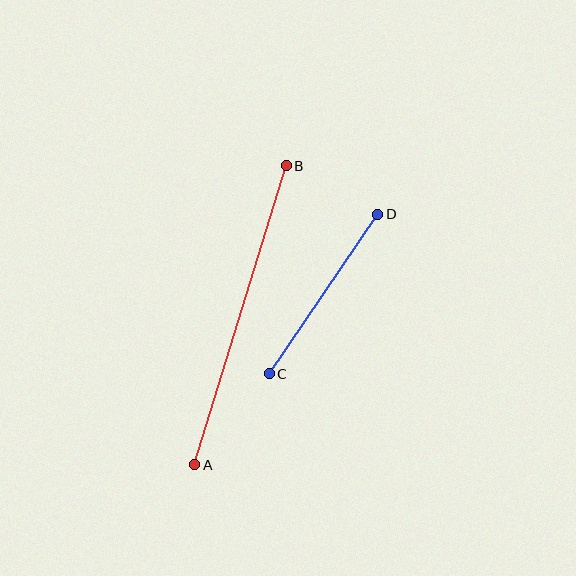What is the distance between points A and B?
The distance is approximately 313 pixels.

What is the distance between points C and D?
The distance is approximately 193 pixels.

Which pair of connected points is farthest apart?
Points A and B are farthest apart.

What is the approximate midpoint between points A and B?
The midpoint is at approximately (241, 315) pixels.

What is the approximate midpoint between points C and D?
The midpoint is at approximately (324, 294) pixels.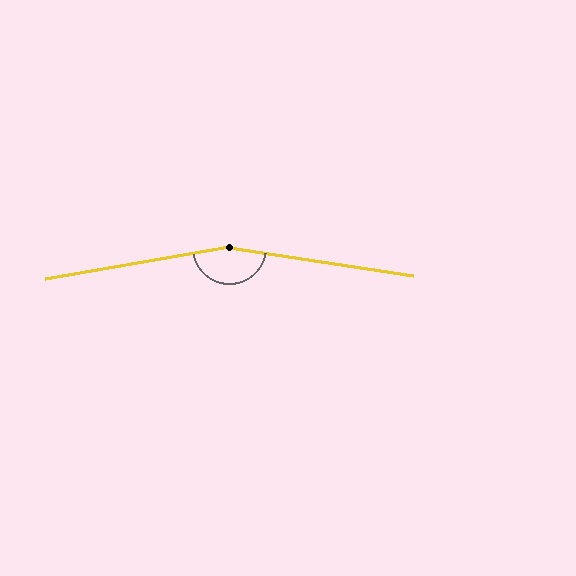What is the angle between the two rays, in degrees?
Approximately 162 degrees.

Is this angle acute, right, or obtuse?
It is obtuse.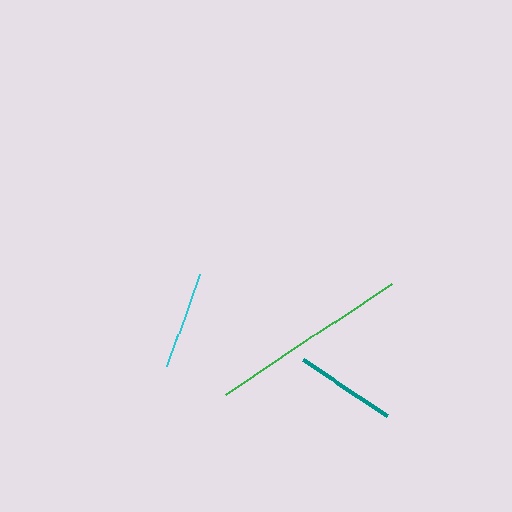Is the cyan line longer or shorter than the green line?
The green line is longer than the cyan line.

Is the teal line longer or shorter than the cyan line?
The teal line is longer than the cyan line.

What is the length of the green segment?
The green segment is approximately 199 pixels long.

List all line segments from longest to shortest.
From longest to shortest: green, teal, cyan.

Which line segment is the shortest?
The cyan line is the shortest at approximately 99 pixels.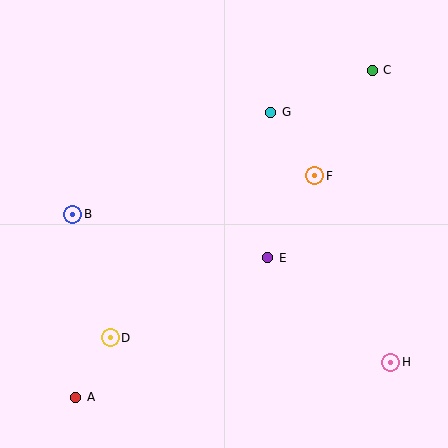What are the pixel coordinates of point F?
Point F is at (315, 176).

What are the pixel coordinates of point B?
Point B is at (73, 214).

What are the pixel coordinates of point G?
Point G is at (271, 112).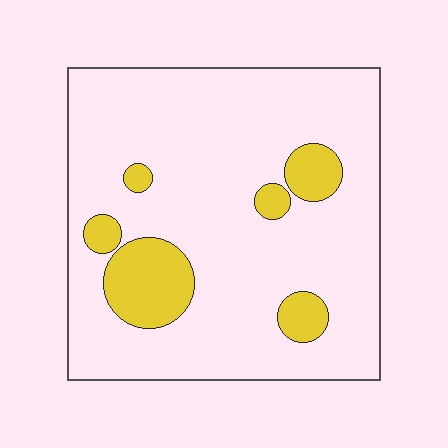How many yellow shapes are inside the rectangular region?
6.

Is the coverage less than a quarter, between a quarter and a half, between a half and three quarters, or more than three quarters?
Less than a quarter.